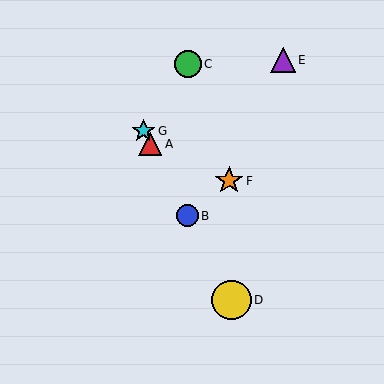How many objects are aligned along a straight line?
4 objects (A, B, D, G) are aligned along a straight line.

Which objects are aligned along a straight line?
Objects A, B, D, G are aligned along a straight line.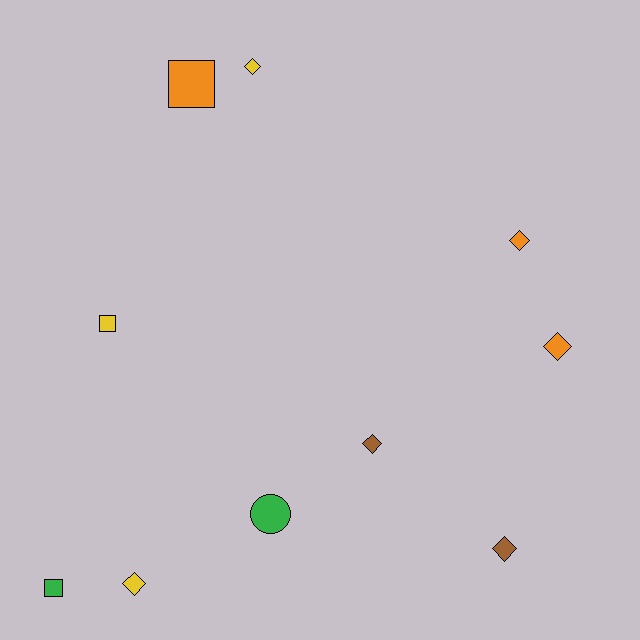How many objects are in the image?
There are 10 objects.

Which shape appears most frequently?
Diamond, with 6 objects.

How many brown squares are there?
There are no brown squares.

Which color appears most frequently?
Orange, with 3 objects.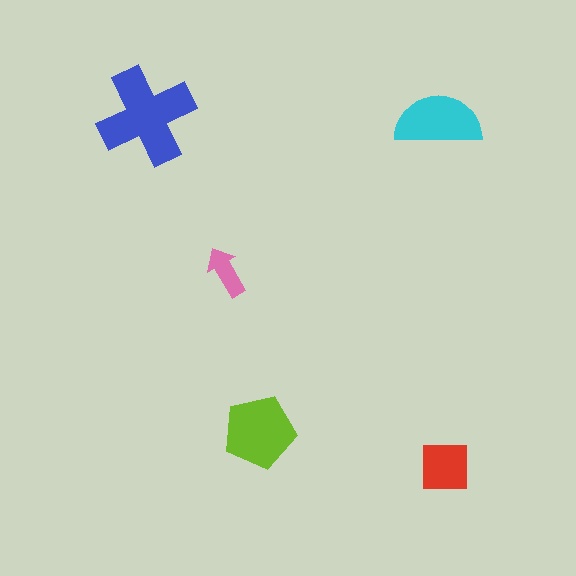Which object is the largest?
The blue cross.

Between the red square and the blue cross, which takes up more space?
The blue cross.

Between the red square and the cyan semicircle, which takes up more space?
The cyan semicircle.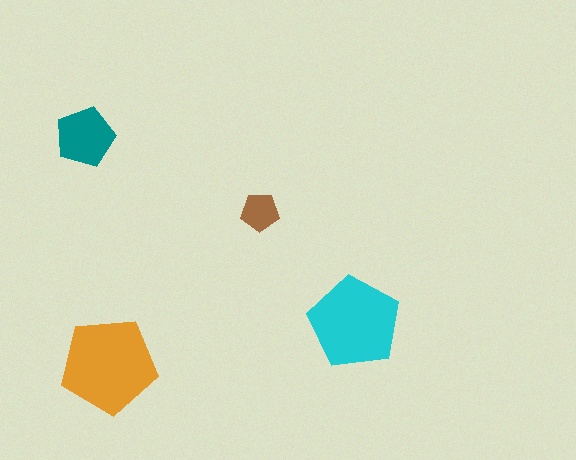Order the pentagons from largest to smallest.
the orange one, the cyan one, the teal one, the brown one.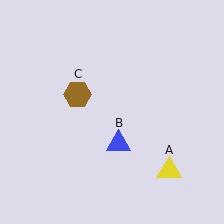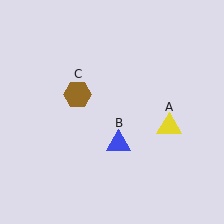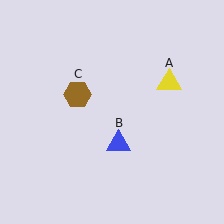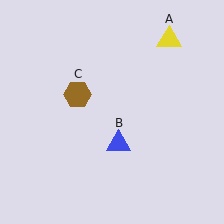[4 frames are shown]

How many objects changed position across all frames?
1 object changed position: yellow triangle (object A).